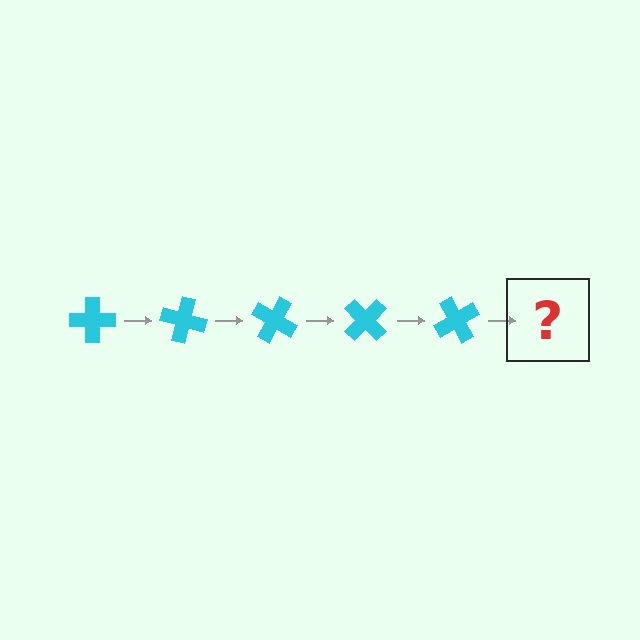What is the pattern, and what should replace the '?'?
The pattern is that the cross rotates 15 degrees each step. The '?' should be a cyan cross rotated 75 degrees.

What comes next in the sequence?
The next element should be a cyan cross rotated 75 degrees.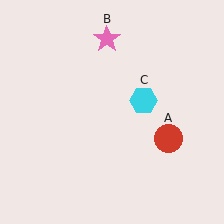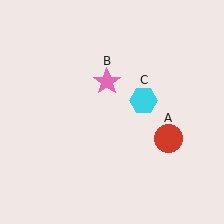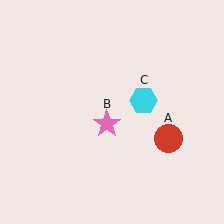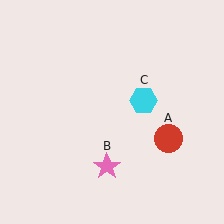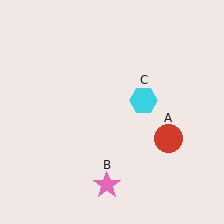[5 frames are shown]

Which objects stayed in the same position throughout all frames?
Red circle (object A) and cyan hexagon (object C) remained stationary.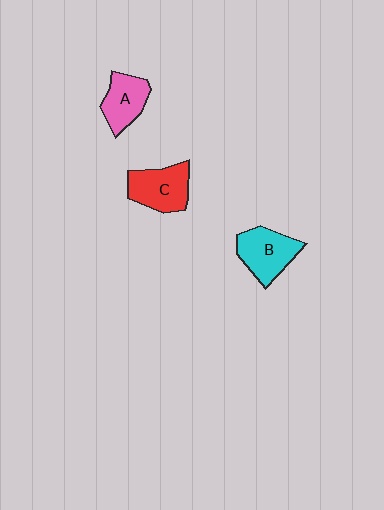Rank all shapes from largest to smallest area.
From largest to smallest: C (red), B (cyan), A (pink).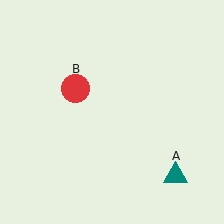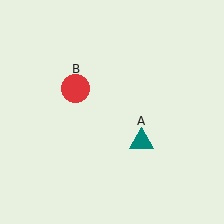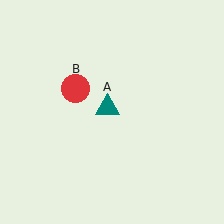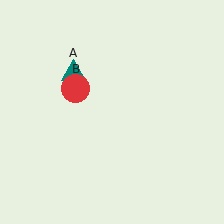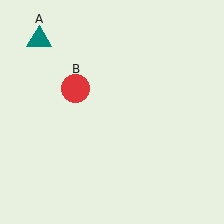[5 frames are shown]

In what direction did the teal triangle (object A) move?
The teal triangle (object A) moved up and to the left.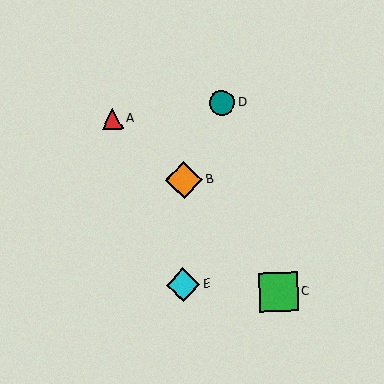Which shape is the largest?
The green square (labeled C) is the largest.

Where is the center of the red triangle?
The center of the red triangle is at (113, 119).